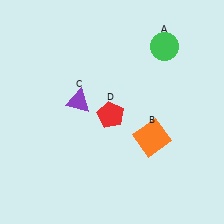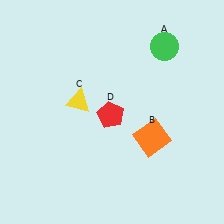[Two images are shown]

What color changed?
The triangle (C) changed from purple in Image 1 to yellow in Image 2.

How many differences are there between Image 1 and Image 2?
There is 1 difference between the two images.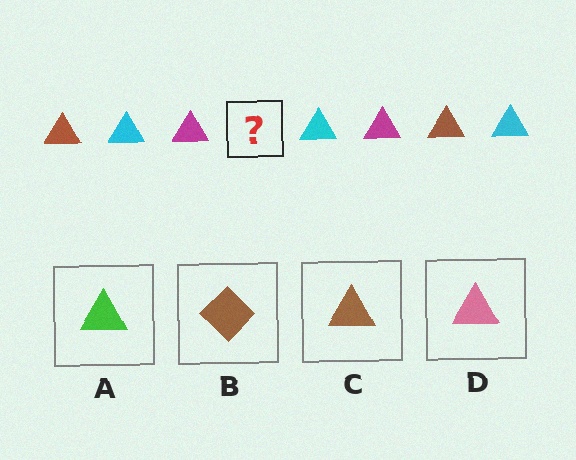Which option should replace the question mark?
Option C.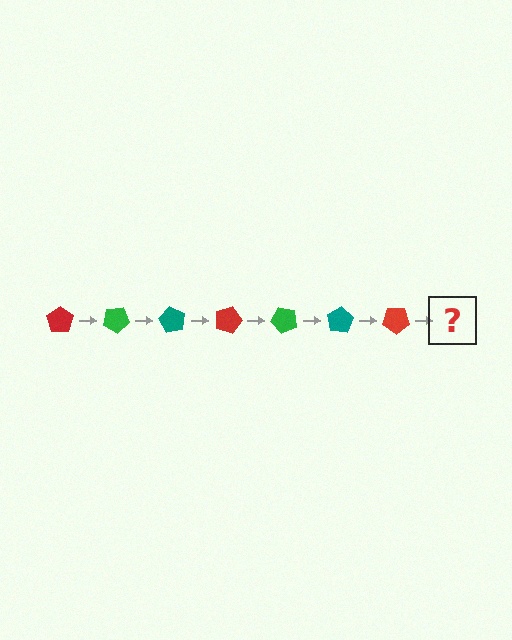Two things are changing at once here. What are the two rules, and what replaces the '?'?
The two rules are that it rotates 30 degrees each step and the color cycles through red, green, and teal. The '?' should be a green pentagon, rotated 210 degrees from the start.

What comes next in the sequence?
The next element should be a green pentagon, rotated 210 degrees from the start.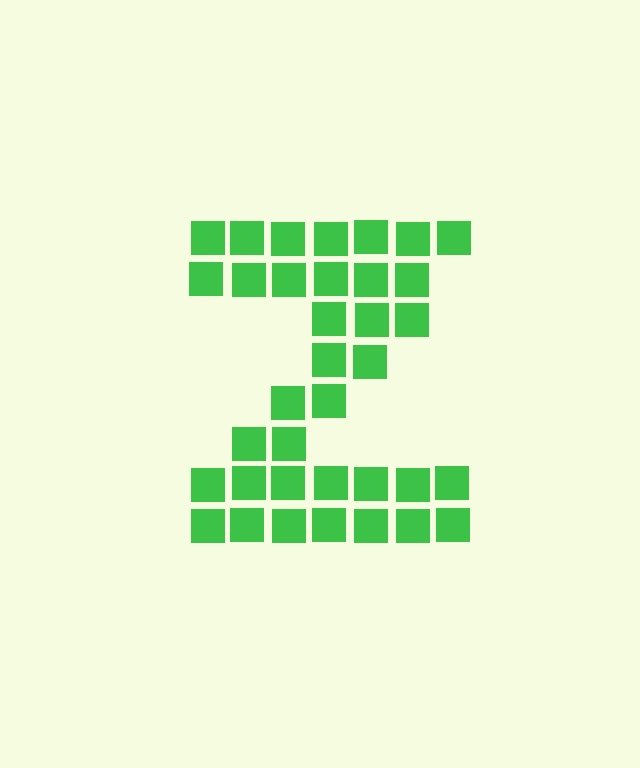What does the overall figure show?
The overall figure shows the letter Z.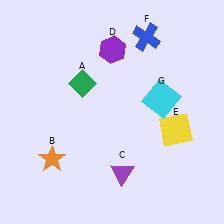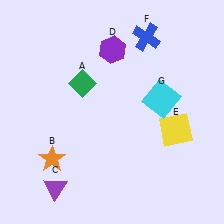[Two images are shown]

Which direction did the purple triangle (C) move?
The purple triangle (C) moved left.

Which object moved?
The purple triangle (C) moved left.